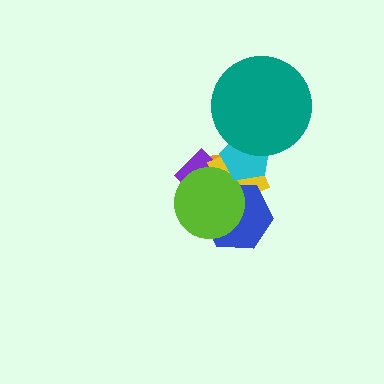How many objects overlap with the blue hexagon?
4 objects overlap with the blue hexagon.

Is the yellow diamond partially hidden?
Yes, it is partially covered by another shape.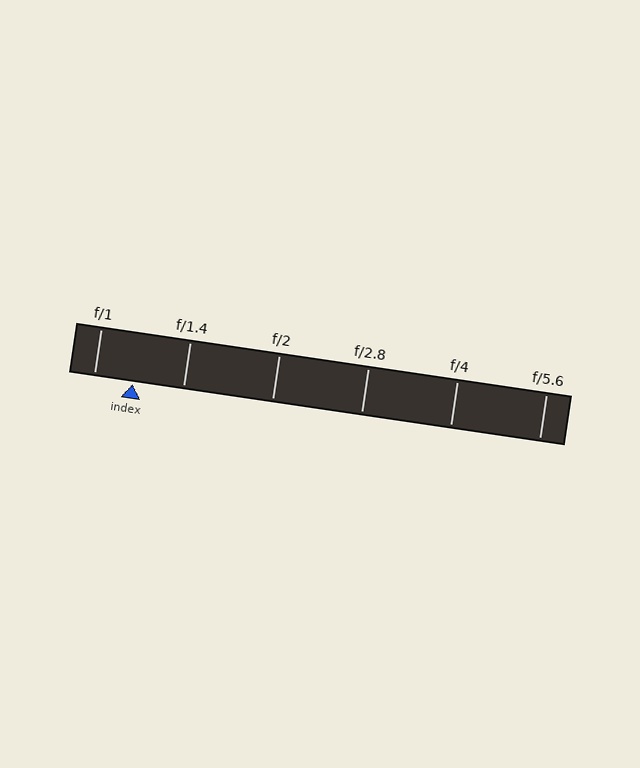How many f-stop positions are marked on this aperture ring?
There are 6 f-stop positions marked.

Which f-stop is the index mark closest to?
The index mark is closest to f/1.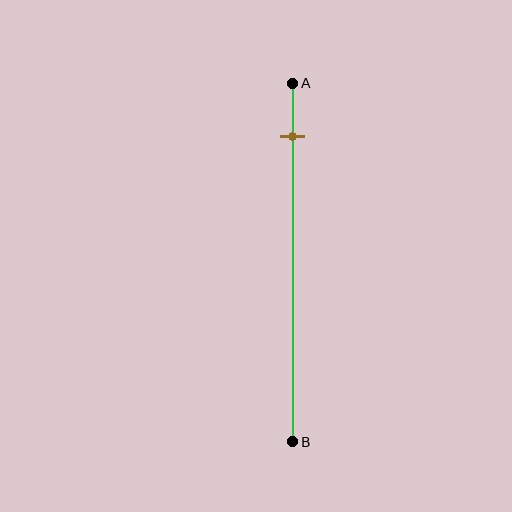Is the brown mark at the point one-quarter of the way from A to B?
No, the mark is at about 15% from A, not at the 25% one-quarter point.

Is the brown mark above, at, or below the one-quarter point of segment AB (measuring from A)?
The brown mark is above the one-quarter point of segment AB.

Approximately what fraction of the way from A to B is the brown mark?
The brown mark is approximately 15% of the way from A to B.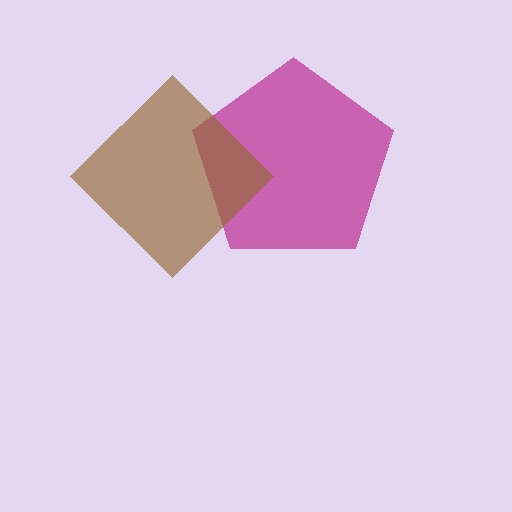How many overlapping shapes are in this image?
There are 2 overlapping shapes in the image.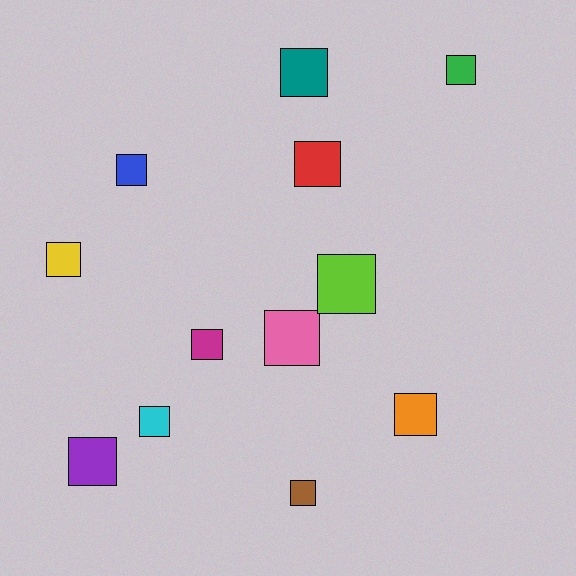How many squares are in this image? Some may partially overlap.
There are 12 squares.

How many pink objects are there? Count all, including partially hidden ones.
There is 1 pink object.